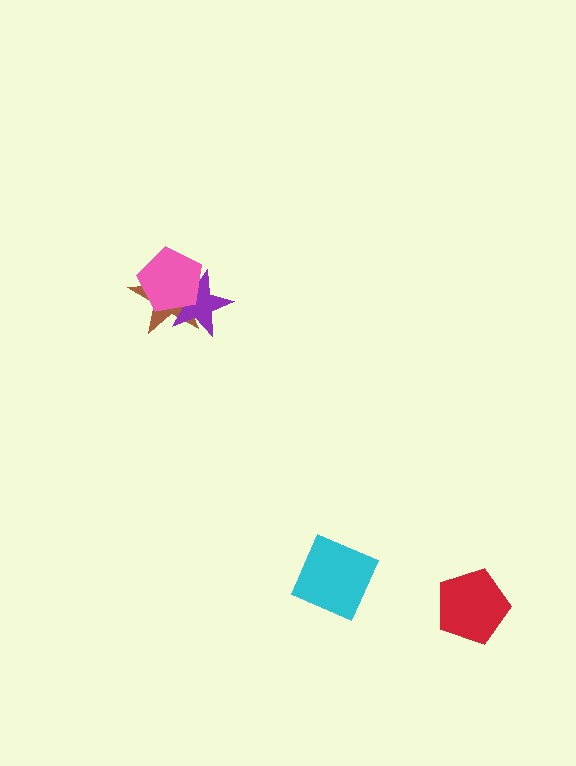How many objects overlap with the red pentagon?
0 objects overlap with the red pentagon.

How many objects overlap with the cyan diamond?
0 objects overlap with the cyan diamond.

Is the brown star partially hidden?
Yes, it is partially covered by another shape.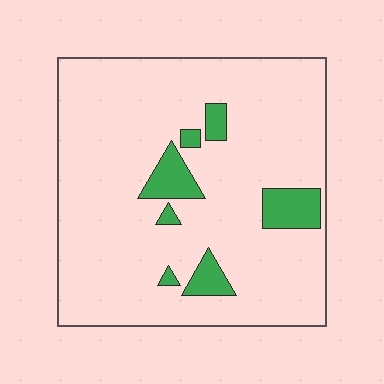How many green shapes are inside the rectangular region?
7.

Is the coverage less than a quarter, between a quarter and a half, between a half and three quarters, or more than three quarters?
Less than a quarter.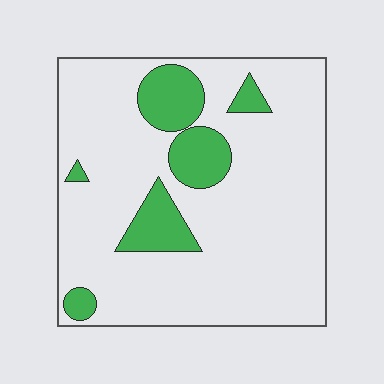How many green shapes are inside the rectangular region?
6.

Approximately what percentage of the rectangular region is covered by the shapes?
Approximately 15%.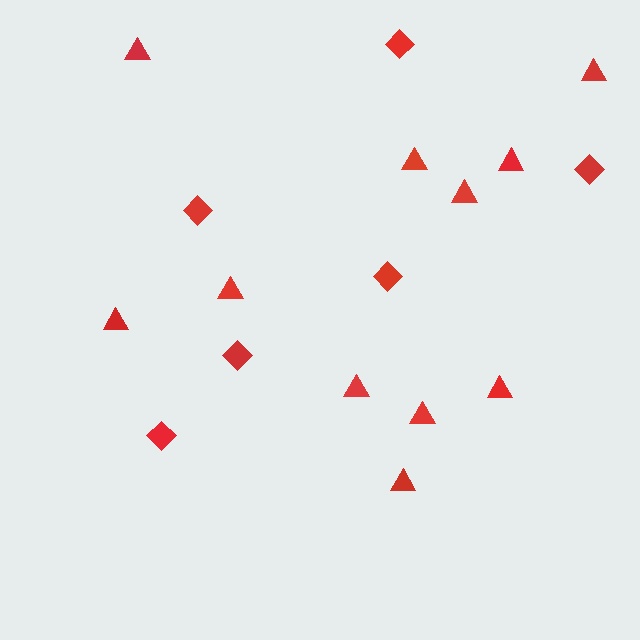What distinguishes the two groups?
There are 2 groups: one group of diamonds (6) and one group of triangles (11).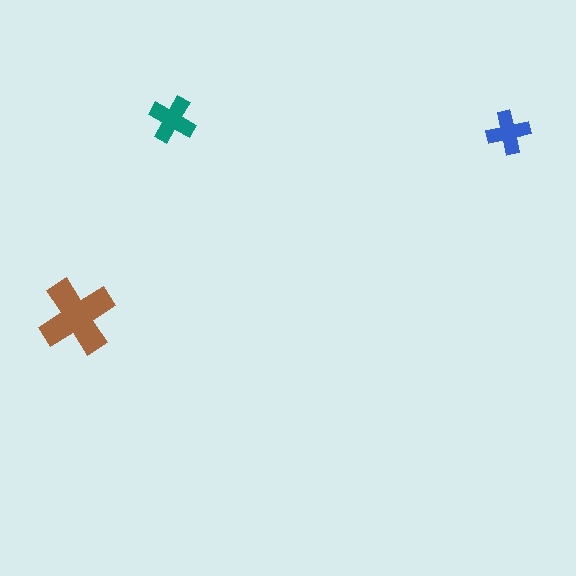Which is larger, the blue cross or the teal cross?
The teal one.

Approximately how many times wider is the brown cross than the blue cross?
About 2 times wider.